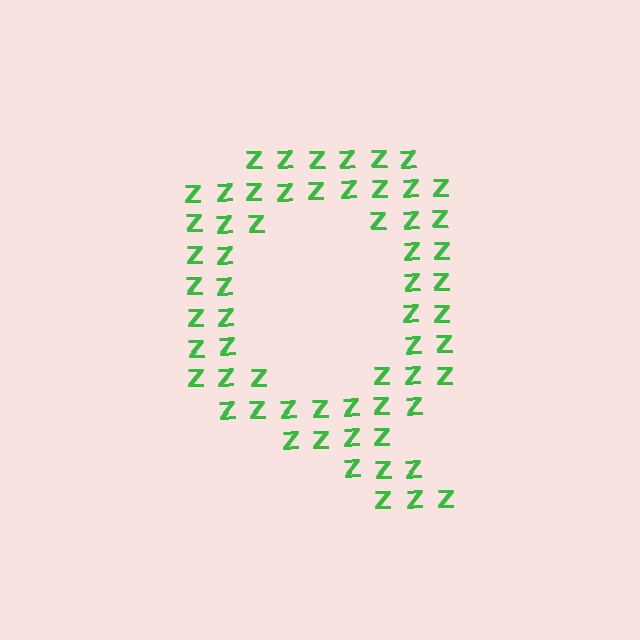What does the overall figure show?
The overall figure shows the letter Q.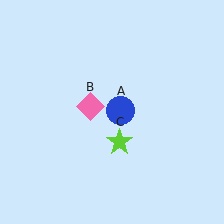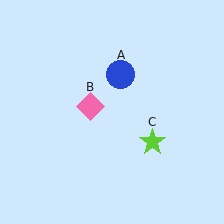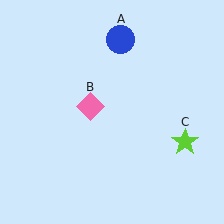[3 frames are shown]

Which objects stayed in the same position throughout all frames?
Pink diamond (object B) remained stationary.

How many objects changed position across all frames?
2 objects changed position: blue circle (object A), lime star (object C).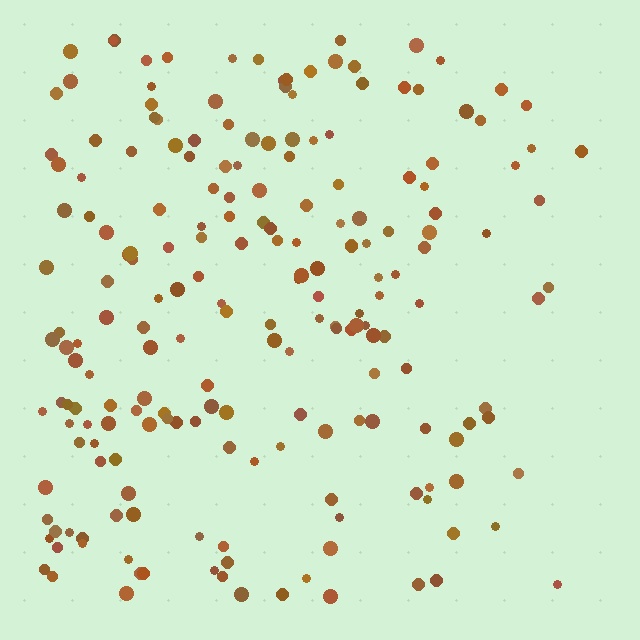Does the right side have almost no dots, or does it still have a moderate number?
Still a moderate number, just noticeably fewer than the left.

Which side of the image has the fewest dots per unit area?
The right.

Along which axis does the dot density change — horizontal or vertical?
Horizontal.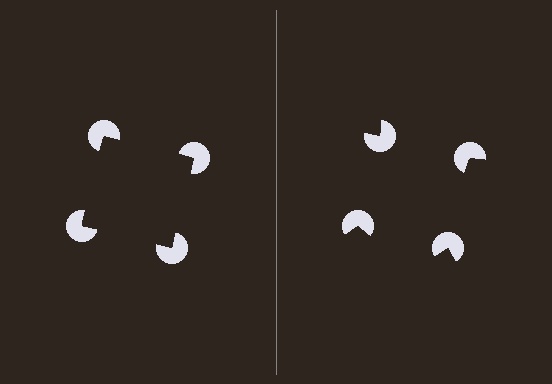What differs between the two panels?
The pac-man discs are positioned identically on both sides; only the wedge orientations differ. On the left they align to a square; on the right they are misaligned.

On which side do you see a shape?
An illusory square appears on the left side. On the right side the wedge cuts are rotated, so no coherent shape forms.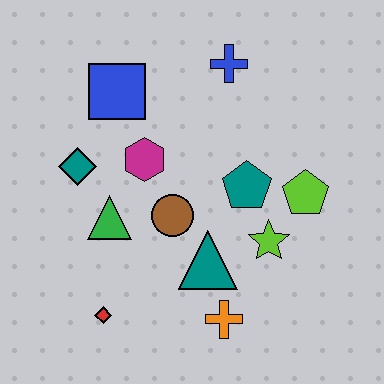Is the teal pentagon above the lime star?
Yes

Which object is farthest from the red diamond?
The blue cross is farthest from the red diamond.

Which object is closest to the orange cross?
The teal triangle is closest to the orange cross.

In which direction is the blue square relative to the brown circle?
The blue square is above the brown circle.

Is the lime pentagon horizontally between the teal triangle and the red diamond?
No